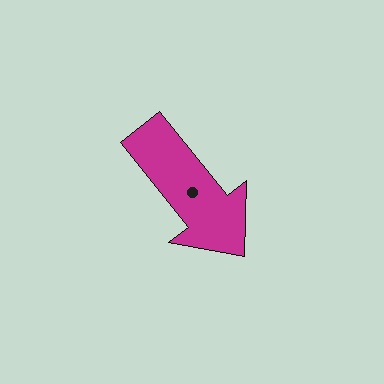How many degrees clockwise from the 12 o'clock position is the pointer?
Approximately 141 degrees.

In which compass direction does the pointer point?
Southeast.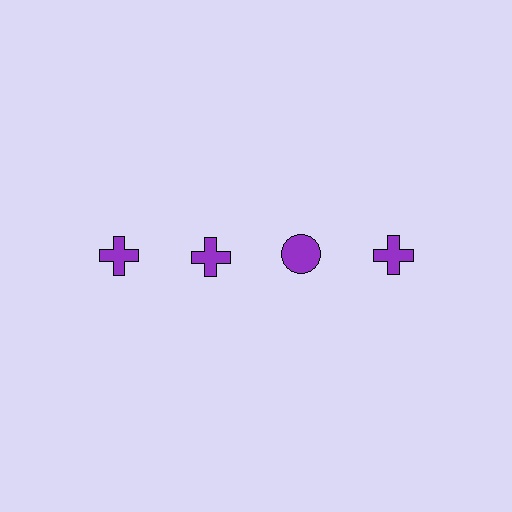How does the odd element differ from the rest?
It has a different shape: circle instead of cross.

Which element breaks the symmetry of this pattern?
The purple circle in the top row, center column breaks the symmetry. All other shapes are purple crosses.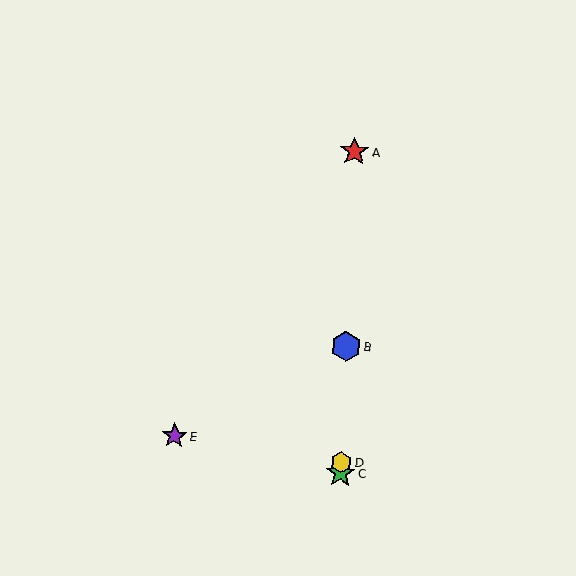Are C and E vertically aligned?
No, C is at x≈341 and E is at x≈174.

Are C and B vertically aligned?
Yes, both are at x≈341.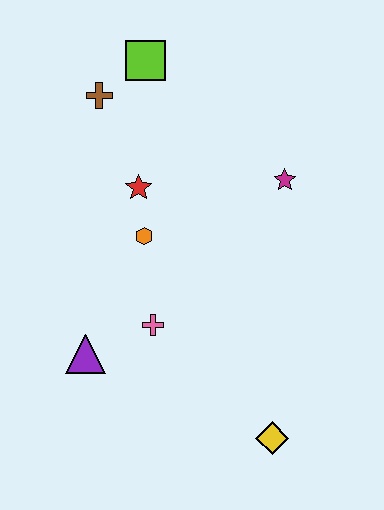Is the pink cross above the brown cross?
No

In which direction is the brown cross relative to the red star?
The brown cross is above the red star.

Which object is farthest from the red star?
The yellow diamond is farthest from the red star.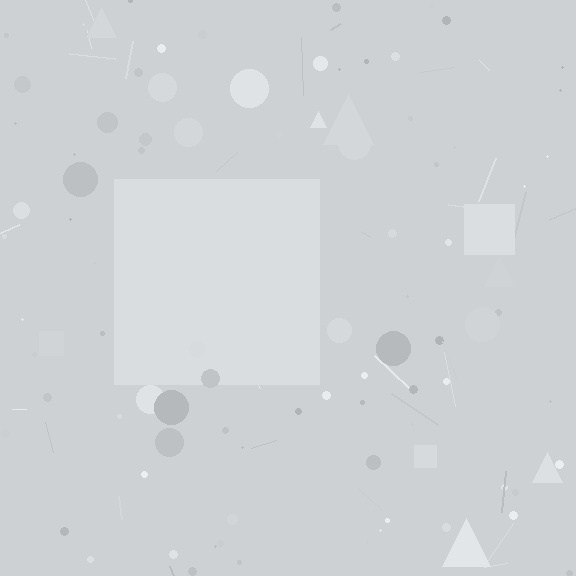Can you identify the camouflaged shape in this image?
The camouflaged shape is a square.